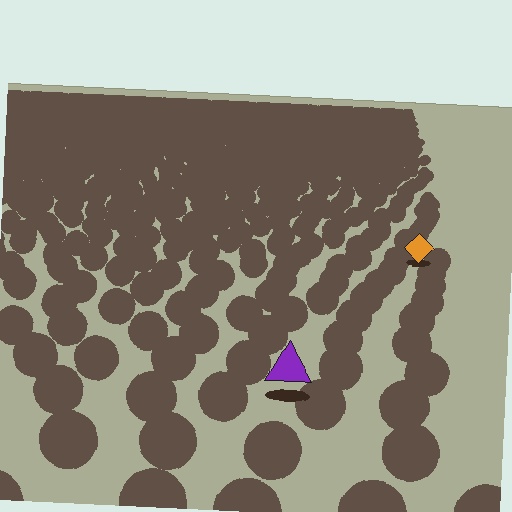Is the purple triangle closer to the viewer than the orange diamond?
Yes. The purple triangle is closer — you can tell from the texture gradient: the ground texture is coarser near it.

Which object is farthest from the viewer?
The orange diamond is farthest from the viewer. It appears smaller and the ground texture around it is denser.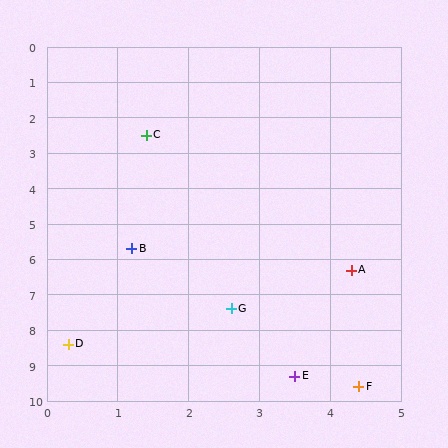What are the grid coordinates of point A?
Point A is at approximately (4.3, 6.3).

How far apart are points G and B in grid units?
Points G and B are about 2.2 grid units apart.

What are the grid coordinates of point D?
Point D is at approximately (0.3, 8.4).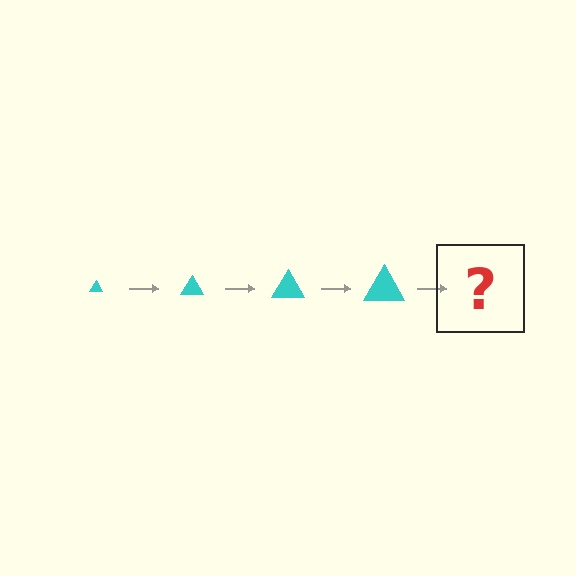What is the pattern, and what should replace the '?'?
The pattern is that the triangle gets progressively larger each step. The '?' should be a cyan triangle, larger than the previous one.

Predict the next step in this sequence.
The next step is a cyan triangle, larger than the previous one.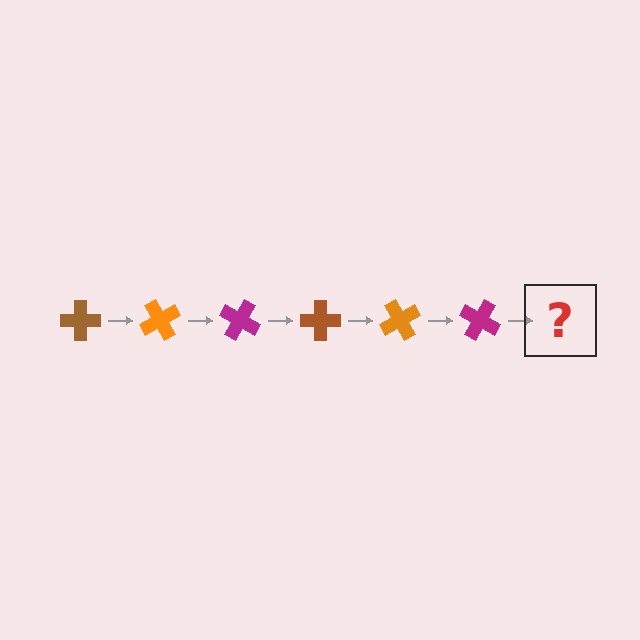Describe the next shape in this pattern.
It should be a brown cross, rotated 360 degrees from the start.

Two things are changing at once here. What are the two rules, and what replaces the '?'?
The two rules are that it rotates 60 degrees each step and the color cycles through brown, orange, and magenta. The '?' should be a brown cross, rotated 360 degrees from the start.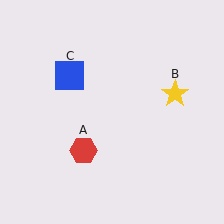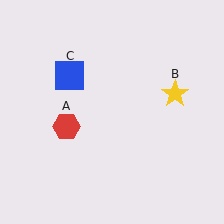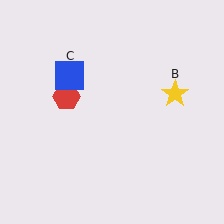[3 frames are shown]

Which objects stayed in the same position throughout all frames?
Yellow star (object B) and blue square (object C) remained stationary.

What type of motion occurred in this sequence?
The red hexagon (object A) rotated clockwise around the center of the scene.